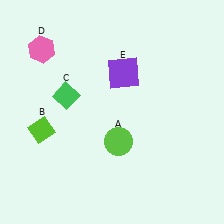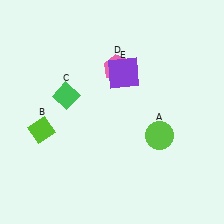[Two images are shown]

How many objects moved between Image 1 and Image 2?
2 objects moved between the two images.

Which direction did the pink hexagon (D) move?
The pink hexagon (D) moved right.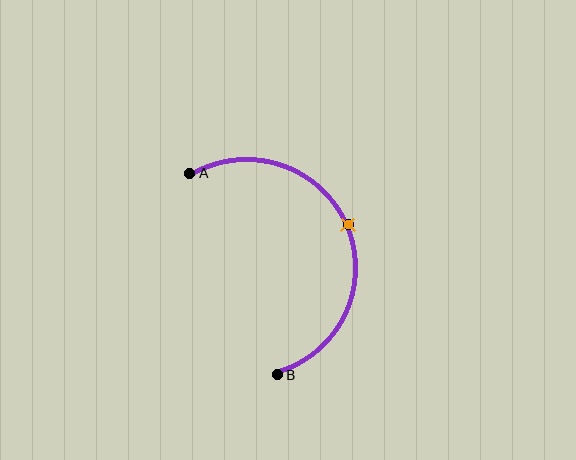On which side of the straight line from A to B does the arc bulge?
The arc bulges to the right of the straight line connecting A and B.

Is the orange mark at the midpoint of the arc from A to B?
Yes. The orange mark lies on the arc at equal arc-length from both A and B — it is the arc midpoint.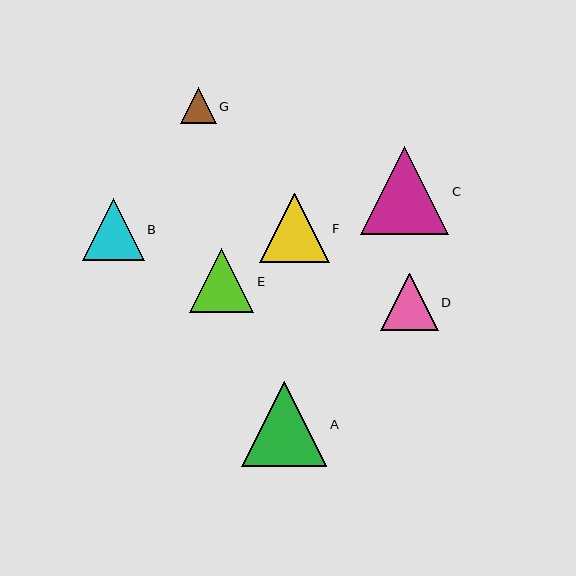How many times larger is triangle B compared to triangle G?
Triangle B is approximately 1.7 times the size of triangle G.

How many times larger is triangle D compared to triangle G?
Triangle D is approximately 1.6 times the size of triangle G.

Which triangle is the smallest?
Triangle G is the smallest with a size of approximately 36 pixels.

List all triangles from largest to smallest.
From largest to smallest: C, A, F, E, B, D, G.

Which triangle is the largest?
Triangle C is the largest with a size of approximately 88 pixels.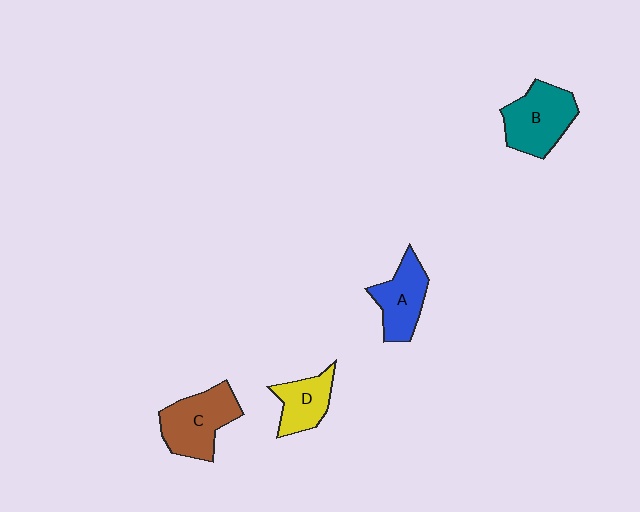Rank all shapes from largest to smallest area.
From largest to smallest: C (brown), B (teal), A (blue), D (yellow).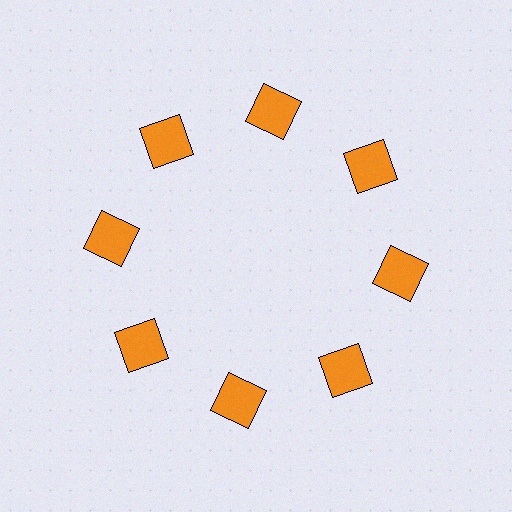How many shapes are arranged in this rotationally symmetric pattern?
There are 8 shapes, arranged in 8 groups of 1.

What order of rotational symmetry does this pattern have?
This pattern has 8-fold rotational symmetry.